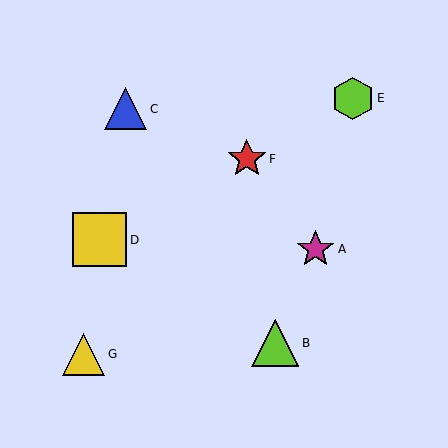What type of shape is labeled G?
Shape G is a yellow triangle.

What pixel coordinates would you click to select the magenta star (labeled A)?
Click at (316, 249) to select the magenta star A.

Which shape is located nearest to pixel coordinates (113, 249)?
The yellow square (labeled D) at (100, 240) is nearest to that location.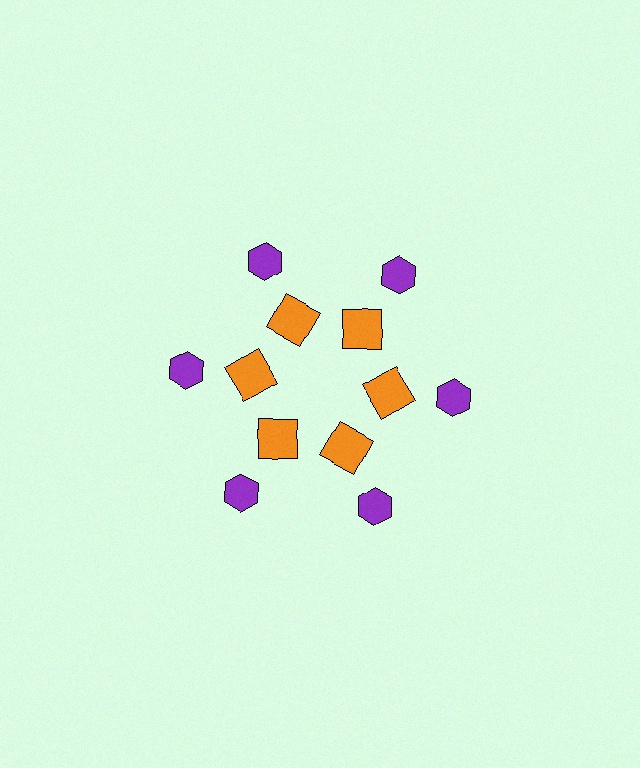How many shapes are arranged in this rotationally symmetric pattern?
There are 12 shapes, arranged in 6 groups of 2.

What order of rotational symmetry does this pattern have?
This pattern has 6-fold rotational symmetry.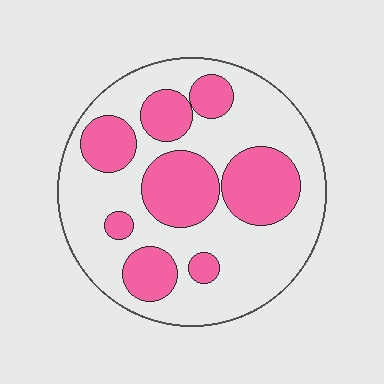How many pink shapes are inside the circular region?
8.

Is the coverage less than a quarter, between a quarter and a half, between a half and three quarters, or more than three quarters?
Between a quarter and a half.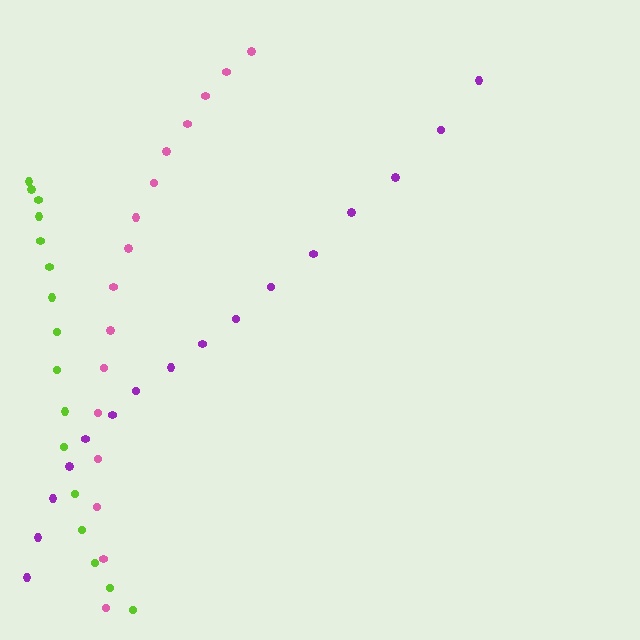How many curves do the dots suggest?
There are 3 distinct paths.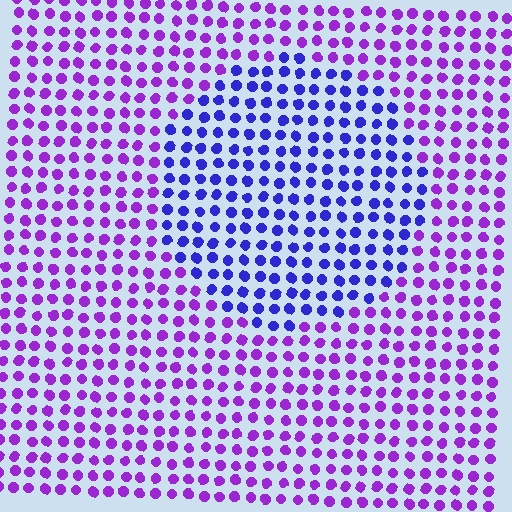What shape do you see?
I see a circle.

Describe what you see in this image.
The image is filled with small purple elements in a uniform arrangement. A circle-shaped region is visible where the elements are tinted to a slightly different hue, forming a subtle color boundary.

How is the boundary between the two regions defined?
The boundary is defined purely by a slight shift in hue (about 39 degrees). Spacing, size, and orientation are identical on both sides.